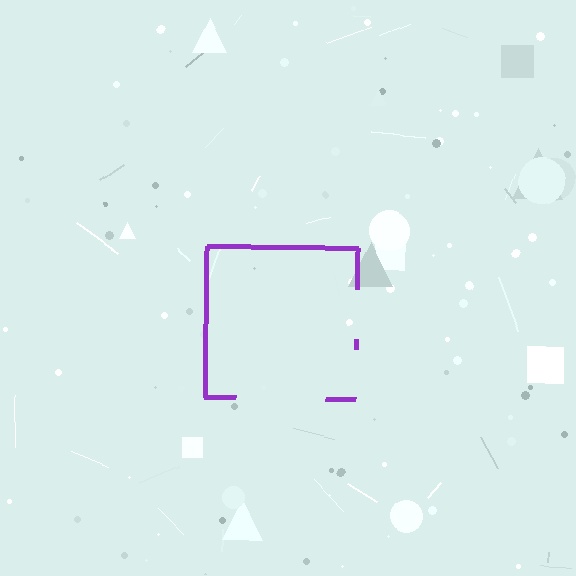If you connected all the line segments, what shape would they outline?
They would outline a square.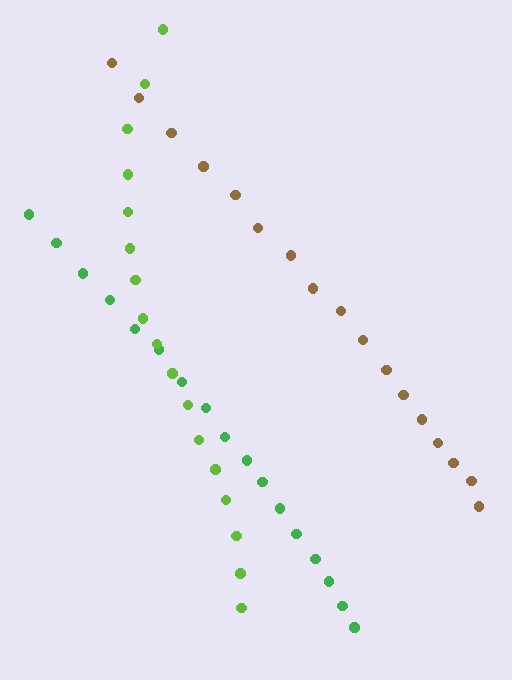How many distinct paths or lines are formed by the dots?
There are 3 distinct paths.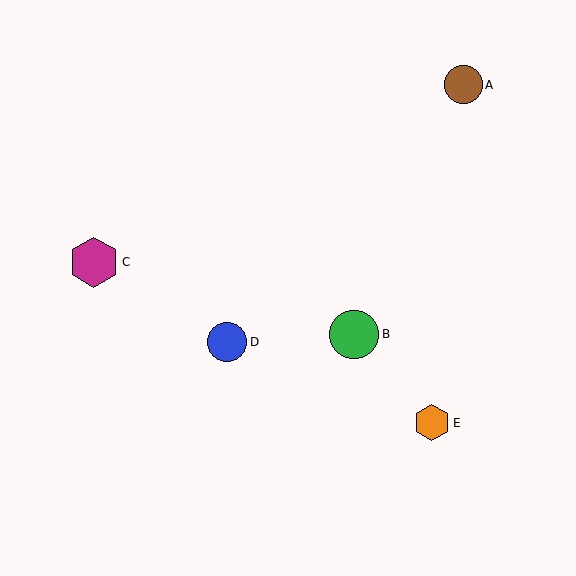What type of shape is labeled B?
Shape B is a green circle.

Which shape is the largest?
The magenta hexagon (labeled C) is the largest.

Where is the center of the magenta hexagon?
The center of the magenta hexagon is at (94, 262).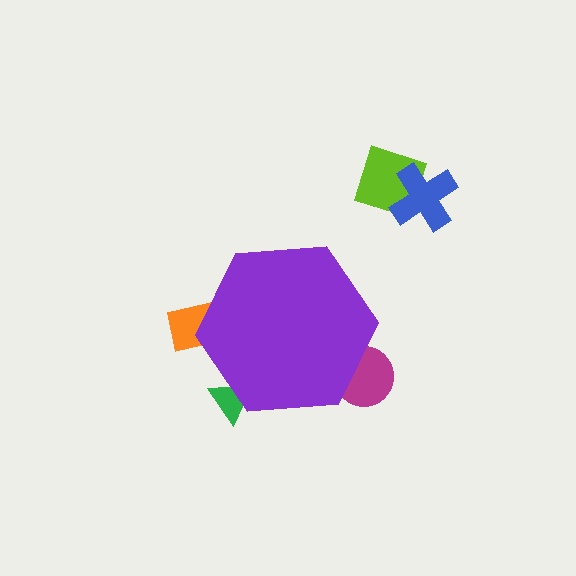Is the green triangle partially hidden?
Yes, the green triangle is partially hidden behind the purple hexagon.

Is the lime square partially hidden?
No, the lime square is fully visible.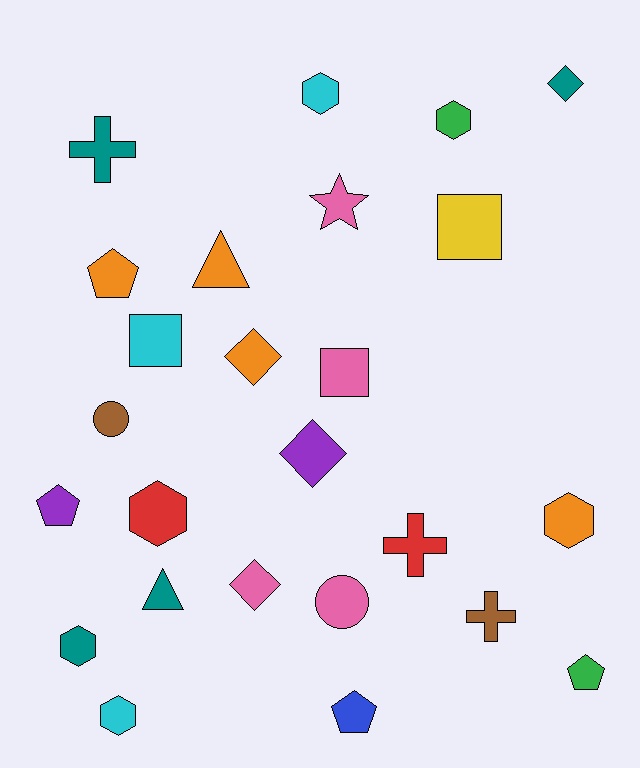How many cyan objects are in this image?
There are 3 cyan objects.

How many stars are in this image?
There is 1 star.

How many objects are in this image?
There are 25 objects.